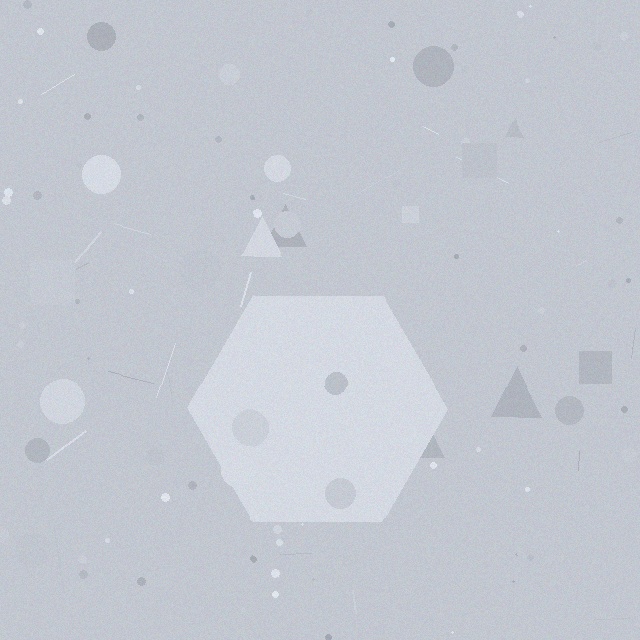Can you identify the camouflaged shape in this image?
The camouflaged shape is a hexagon.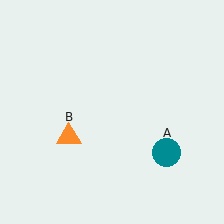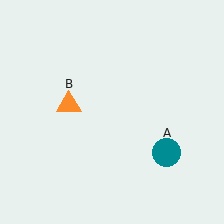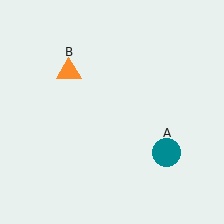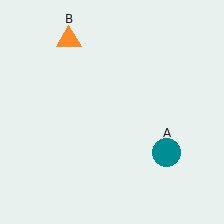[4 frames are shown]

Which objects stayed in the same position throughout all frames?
Teal circle (object A) remained stationary.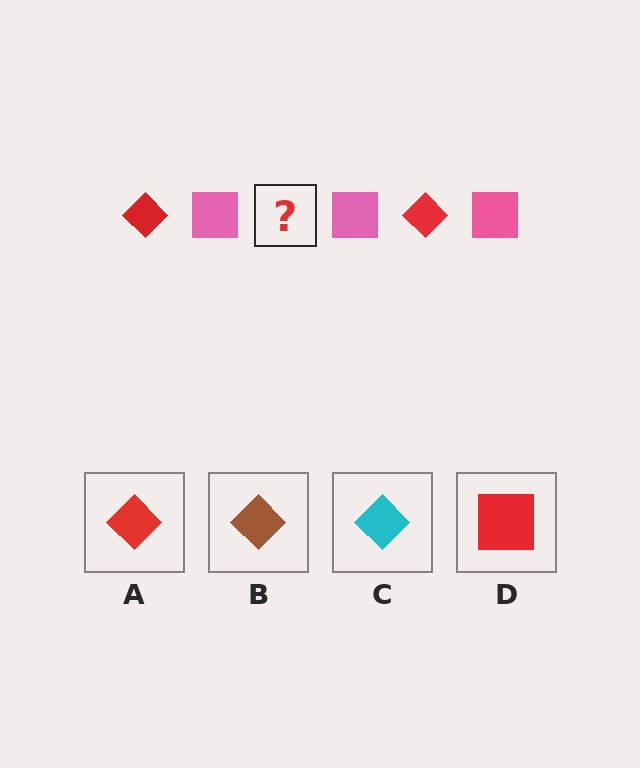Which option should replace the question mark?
Option A.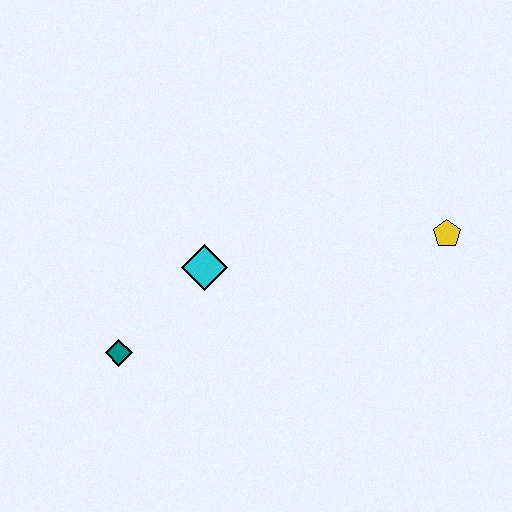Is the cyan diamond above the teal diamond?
Yes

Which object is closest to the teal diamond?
The cyan diamond is closest to the teal diamond.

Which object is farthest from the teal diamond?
The yellow pentagon is farthest from the teal diamond.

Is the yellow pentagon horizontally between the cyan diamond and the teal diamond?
No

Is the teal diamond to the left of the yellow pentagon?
Yes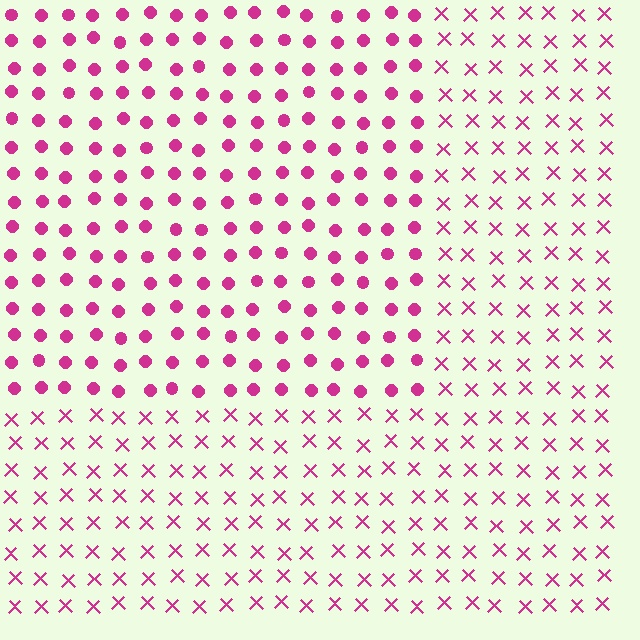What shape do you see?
I see a rectangle.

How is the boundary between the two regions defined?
The boundary is defined by a change in element shape: circles inside vs. X marks outside. All elements share the same color and spacing.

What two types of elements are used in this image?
The image uses circles inside the rectangle region and X marks outside it.